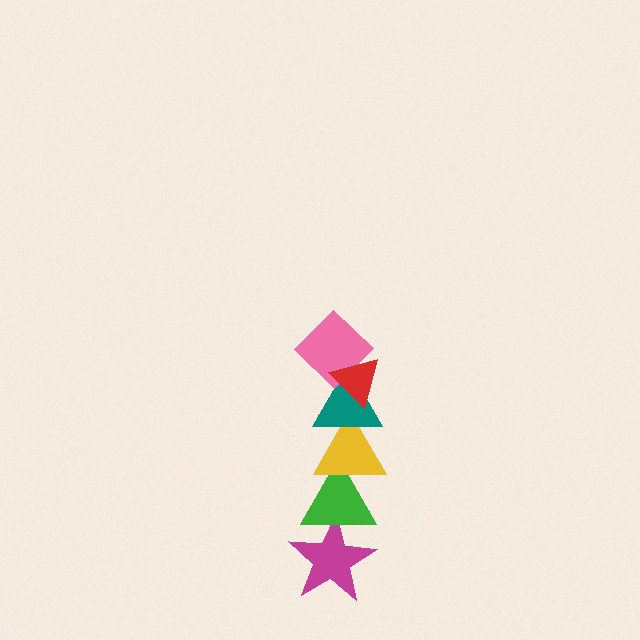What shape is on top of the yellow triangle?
The teal triangle is on top of the yellow triangle.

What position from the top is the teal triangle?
The teal triangle is 3rd from the top.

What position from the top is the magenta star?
The magenta star is 6th from the top.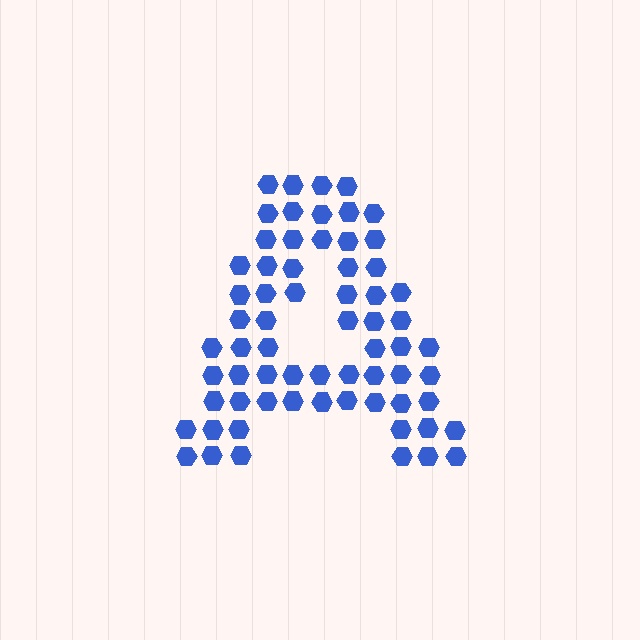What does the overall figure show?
The overall figure shows the letter A.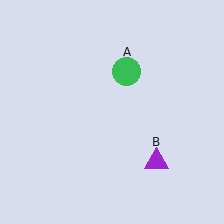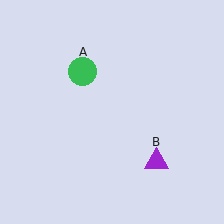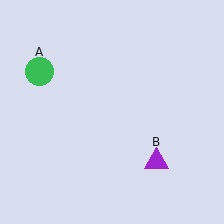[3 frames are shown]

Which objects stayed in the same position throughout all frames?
Purple triangle (object B) remained stationary.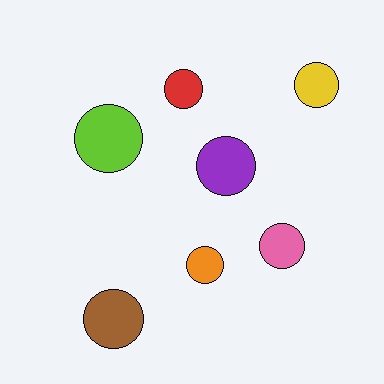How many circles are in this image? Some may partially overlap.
There are 7 circles.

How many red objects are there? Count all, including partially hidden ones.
There is 1 red object.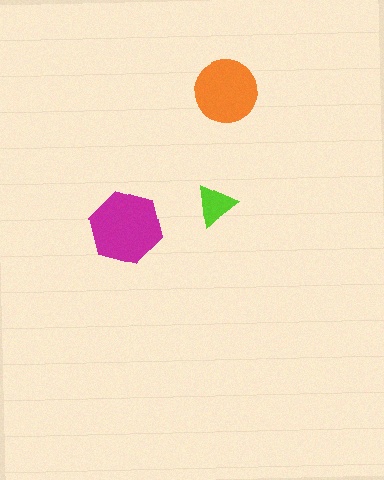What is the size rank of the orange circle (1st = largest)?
2nd.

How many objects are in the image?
There are 3 objects in the image.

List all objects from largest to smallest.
The magenta hexagon, the orange circle, the lime triangle.